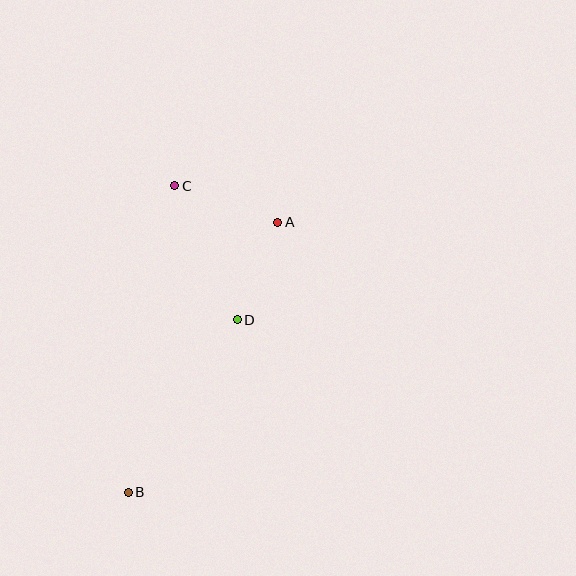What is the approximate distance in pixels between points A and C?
The distance between A and C is approximately 109 pixels.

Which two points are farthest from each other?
Points B and C are farthest from each other.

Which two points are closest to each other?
Points A and D are closest to each other.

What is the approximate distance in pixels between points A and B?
The distance between A and B is approximately 309 pixels.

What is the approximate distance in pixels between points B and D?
The distance between B and D is approximately 204 pixels.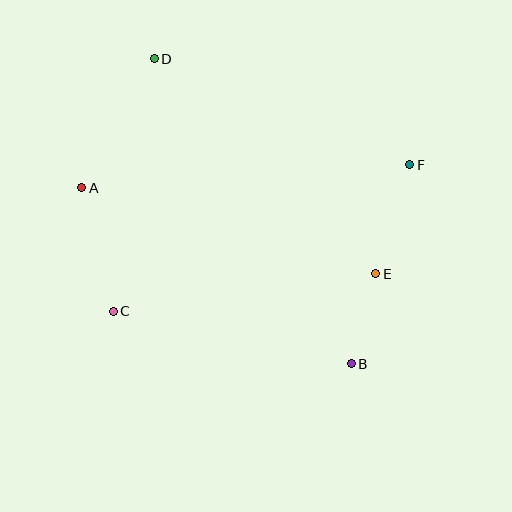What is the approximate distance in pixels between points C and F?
The distance between C and F is approximately 330 pixels.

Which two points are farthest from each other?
Points B and D are farthest from each other.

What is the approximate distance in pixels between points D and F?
The distance between D and F is approximately 277 pixels.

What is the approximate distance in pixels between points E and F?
The distance between E and F is approximately 114 pixels.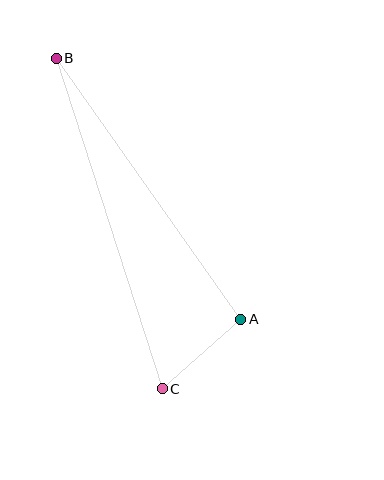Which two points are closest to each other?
Points A and C are closest to each other.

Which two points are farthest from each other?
Points B and C are farthest from each other.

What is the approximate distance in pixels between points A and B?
The distance between A and B is approximately 319 pixels.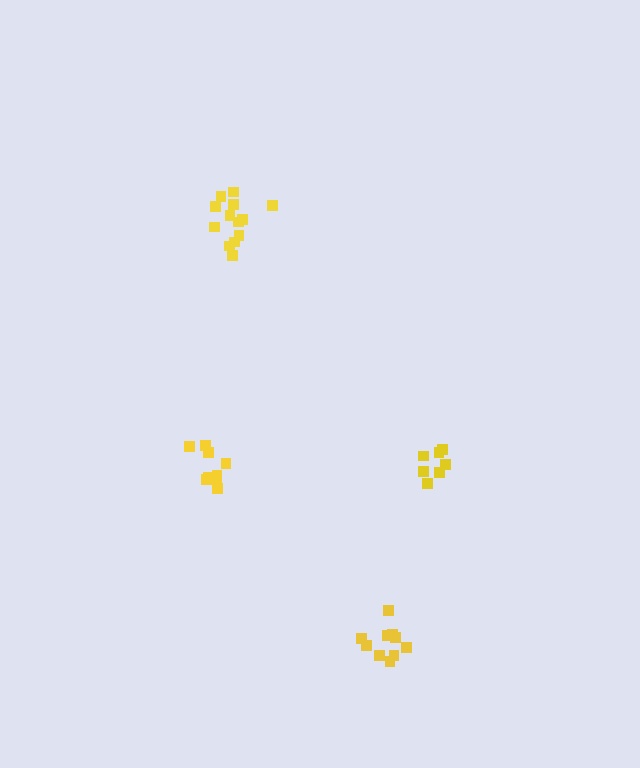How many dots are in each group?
Group 1: 7 dots, Group 2: 13 dots, Group 3: 10 dots, Group 4: 10 dots (40 total).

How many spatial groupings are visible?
There are 4 spatial groupings.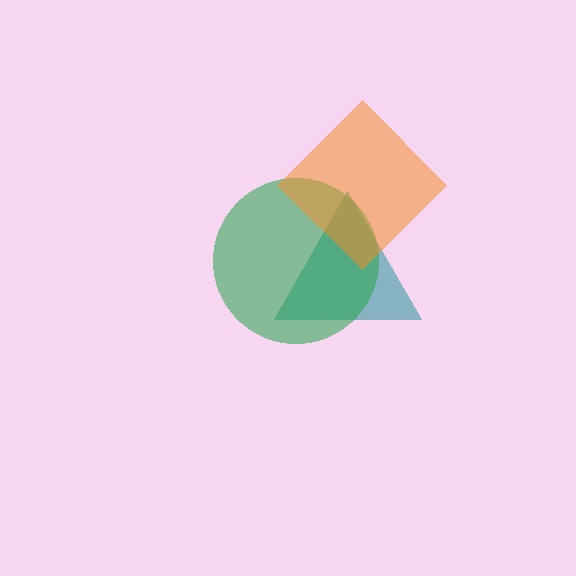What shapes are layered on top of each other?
The layered shapes are: a teal triangle, a green circle, an orange diamond.